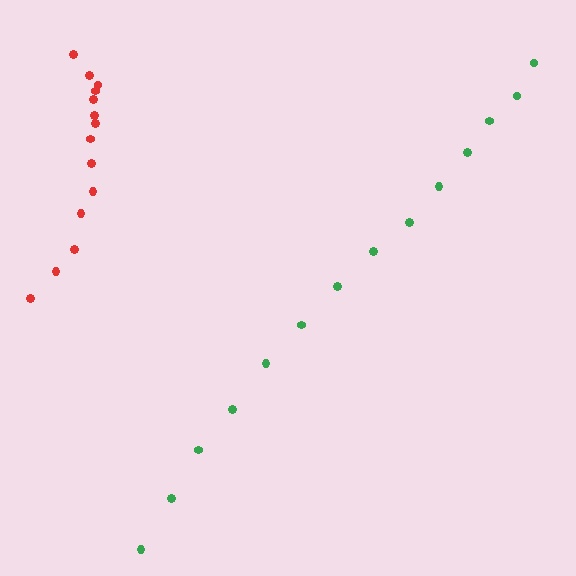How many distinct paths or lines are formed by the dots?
There are 2 distinct paths.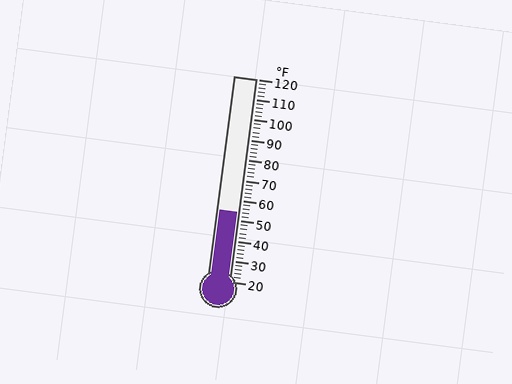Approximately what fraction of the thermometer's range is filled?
The thermometer is filled to approximately 35% of its range.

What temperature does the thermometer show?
The thermometer shows approximately 54°F.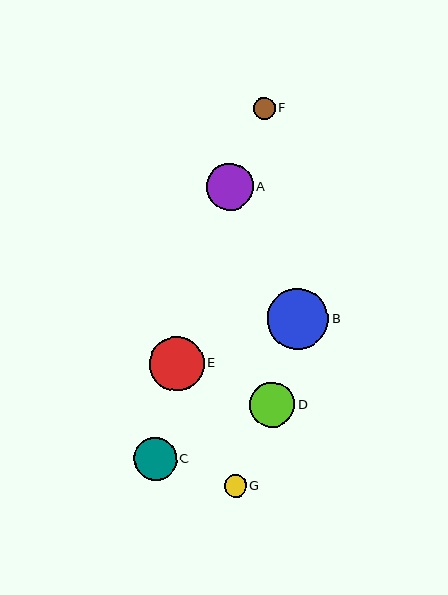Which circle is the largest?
Circle B is the largest with a size of approximately 61 pixels.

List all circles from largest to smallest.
From largest to smallest: B, E, A, D, C, G, F.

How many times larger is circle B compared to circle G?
Circle B is approximately 2.8 times the size of circle G.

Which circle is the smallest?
Circle F is the smallest with a size of approximately 22 pixels.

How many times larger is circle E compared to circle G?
Circle E is approximately 2.4 times the size of circle G.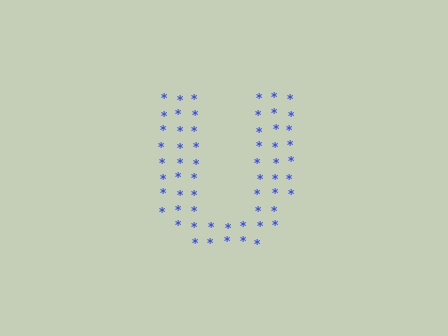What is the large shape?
The large shape is the letter U.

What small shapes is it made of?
It is made of small asterisks.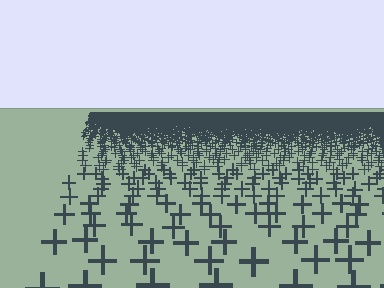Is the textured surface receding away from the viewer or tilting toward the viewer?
The surface is receding away from the viewer. Texture elements get smaller and denser toward the top.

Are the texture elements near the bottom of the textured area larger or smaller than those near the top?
Larger. Near the bottom, elements are closer to the viewer and appear at a bigger on-screen size.